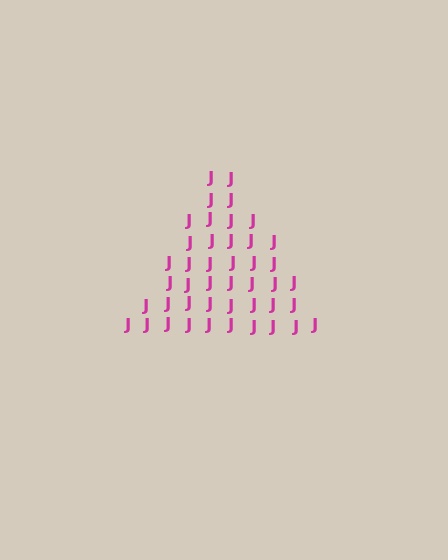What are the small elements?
The small elements are letter J's.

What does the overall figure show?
The overall figure shows a triangle.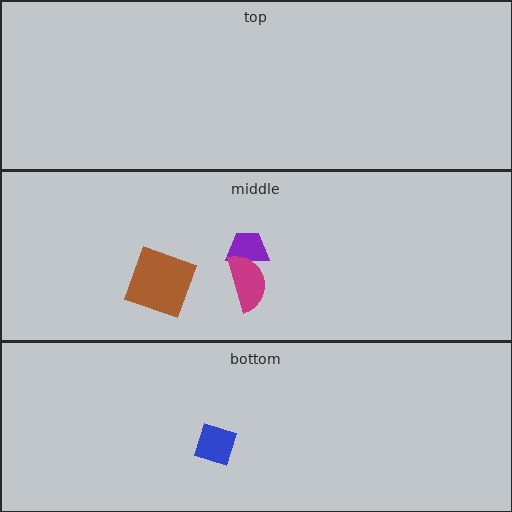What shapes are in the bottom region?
The blue diamond.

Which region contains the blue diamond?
The bottom region.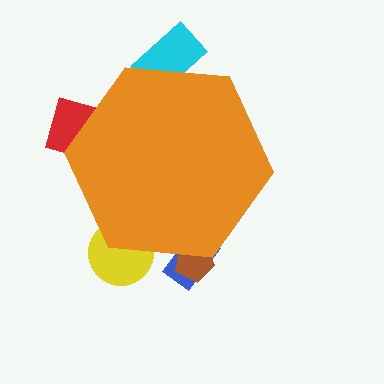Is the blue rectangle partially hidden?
Yes, the blue rectangle is partially hidden behind the orange hexagon.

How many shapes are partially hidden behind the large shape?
5 shapes are partially hidden.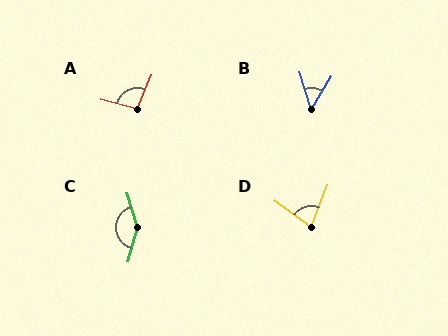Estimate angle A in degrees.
Approximately 98 degrees.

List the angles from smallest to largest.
B (48°), D (76°), A (98°), C (148°).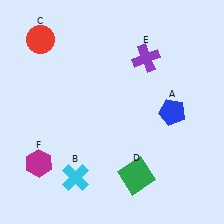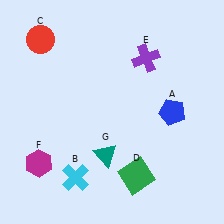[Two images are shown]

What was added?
A teal triangle (G) was added in Image 2.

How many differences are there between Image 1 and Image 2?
There is 1 difference between the two images.